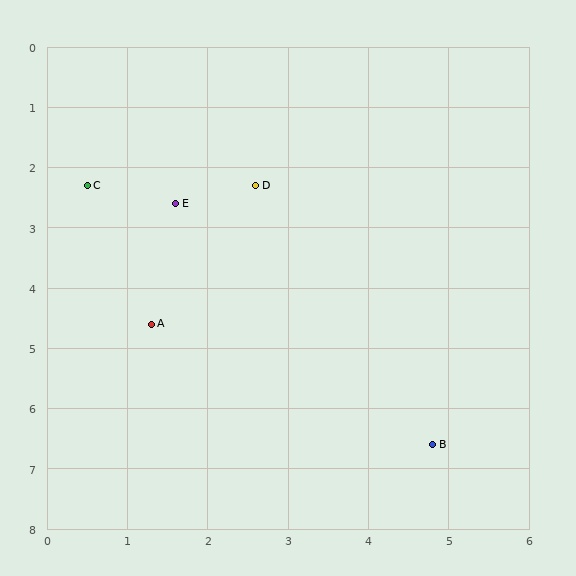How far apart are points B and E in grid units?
Points B and E are about 5.1 grid units apart.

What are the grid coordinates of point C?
Point C is at approximately (0.5, 2.3).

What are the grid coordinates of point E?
Point E is at approximately (1.6, 2.6).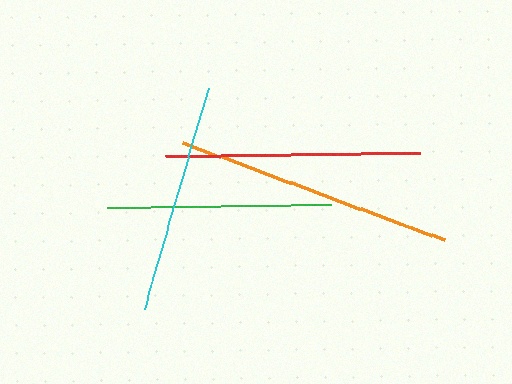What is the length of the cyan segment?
The cyan segment is approximately 230 pixels long.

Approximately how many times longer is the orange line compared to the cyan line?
The orange line is approximately 1.2 times the length of the cyan line.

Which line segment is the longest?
The orange line is the longest at approximately 279 pixels.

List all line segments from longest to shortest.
From longest to shortest: orange, red, cyan, green.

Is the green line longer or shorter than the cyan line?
The cyan line is longer than the green line.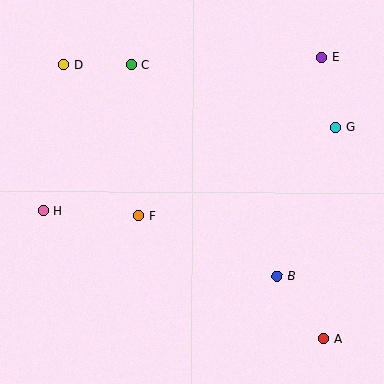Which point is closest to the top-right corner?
Point E is closest to the top-right corner.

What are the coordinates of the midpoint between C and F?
The midpoint between C and F is at (135, 140).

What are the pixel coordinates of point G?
Point G is at (336, 127).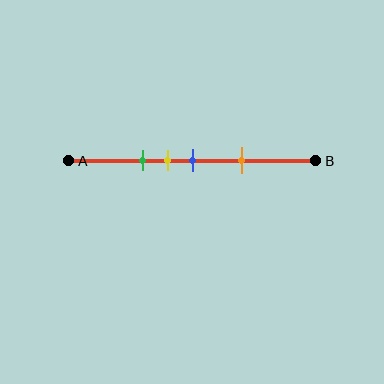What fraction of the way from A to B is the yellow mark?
The yellow mark is approximately 40% (0.4) of the way from A to B.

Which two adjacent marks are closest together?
The yellow and blue marks are the closest adjacent pair.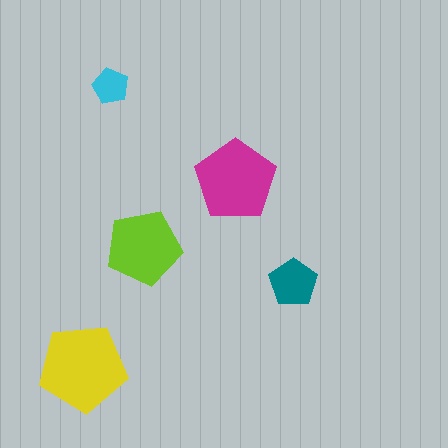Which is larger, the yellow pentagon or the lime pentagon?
The yellow one.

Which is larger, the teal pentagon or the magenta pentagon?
The magenta one.